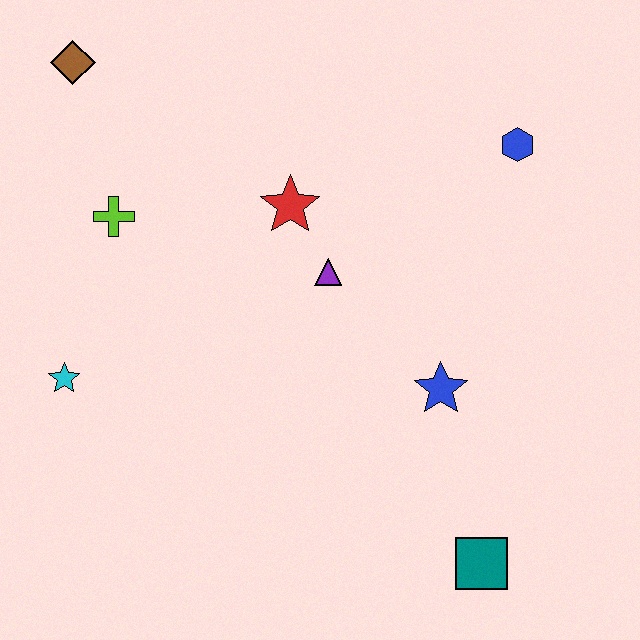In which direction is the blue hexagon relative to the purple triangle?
The blue hexagon is to the right of the purple triangle.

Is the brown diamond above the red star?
Yes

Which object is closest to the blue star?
The purple triangle is closest to the blue star.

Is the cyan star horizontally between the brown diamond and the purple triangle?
No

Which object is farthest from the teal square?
The brown diamond is farthest from the teal square.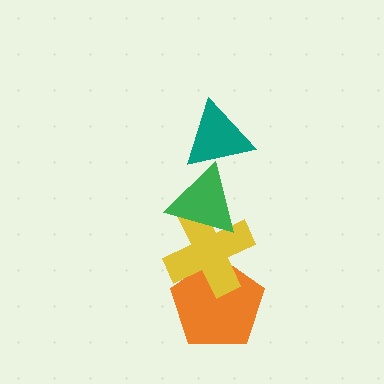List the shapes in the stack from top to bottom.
From top to bottom: the teal triangle, the green triangle, the yellow cross, the orange pentagon.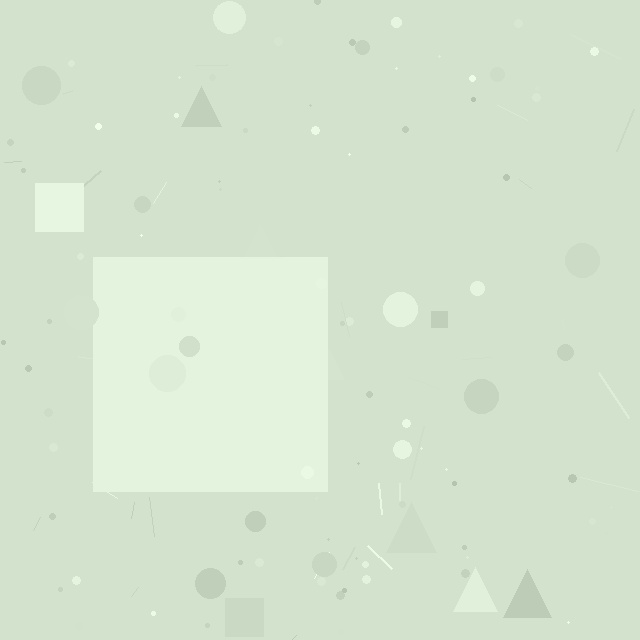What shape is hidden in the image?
A square is hidden in the image.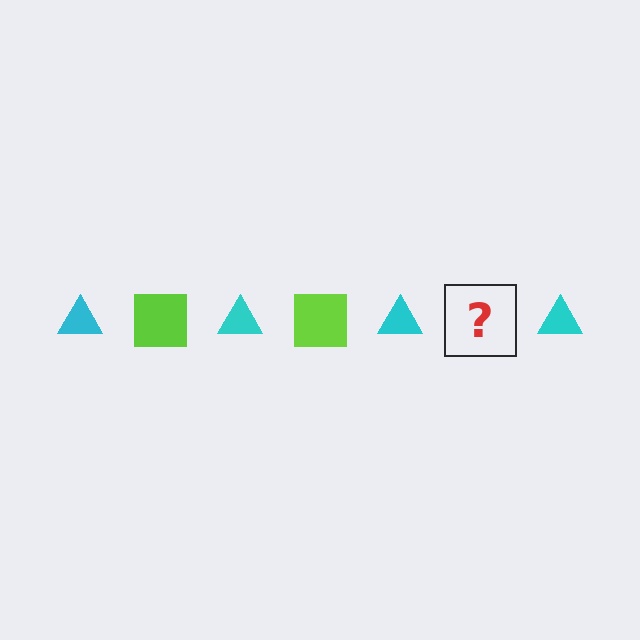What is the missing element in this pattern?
The missing element is a lime square.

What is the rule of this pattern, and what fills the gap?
The rule is that the pattern alternates between cyan triangle and lime square. The gap should be filled with a lime square.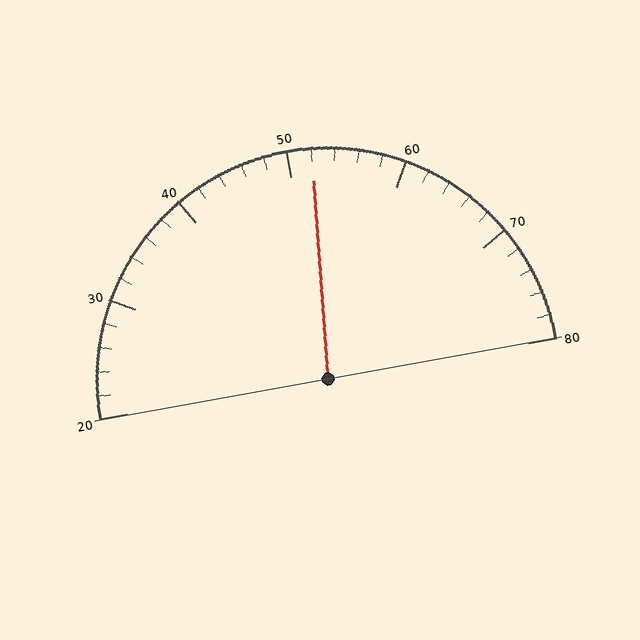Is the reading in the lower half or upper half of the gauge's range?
The reading is in the upper half of the range (20 to 80).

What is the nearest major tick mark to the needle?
The nearest major tick mark is 50.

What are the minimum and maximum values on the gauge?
The gauge ranges from 20 to 80.